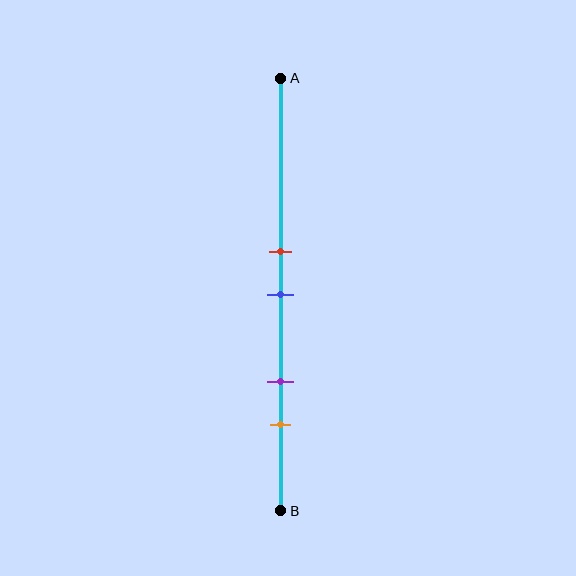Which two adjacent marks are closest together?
The red and blue marks are the closest adjacent pair.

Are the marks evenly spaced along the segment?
No, the marks are not evenly spaced.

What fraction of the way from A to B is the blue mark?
The blue mark is approximately 50% (0.5) of the way from A to B.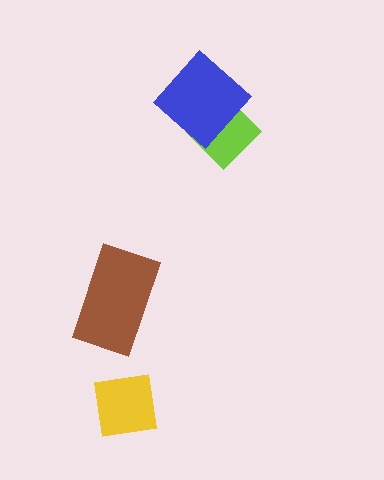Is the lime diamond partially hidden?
Yes, it is partially covered by another shape.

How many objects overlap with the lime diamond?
1 object overlaps with the lime diamond.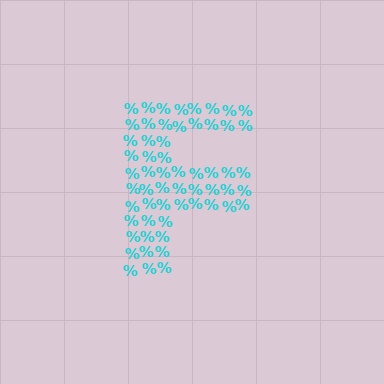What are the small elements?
The small elements are percent signs.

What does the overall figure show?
The overall figure shows the letter F.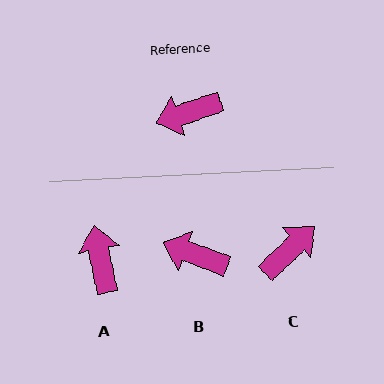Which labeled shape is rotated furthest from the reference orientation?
C, about 155 degrees away.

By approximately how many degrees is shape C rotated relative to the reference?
Approximately 155 degrees clockwise.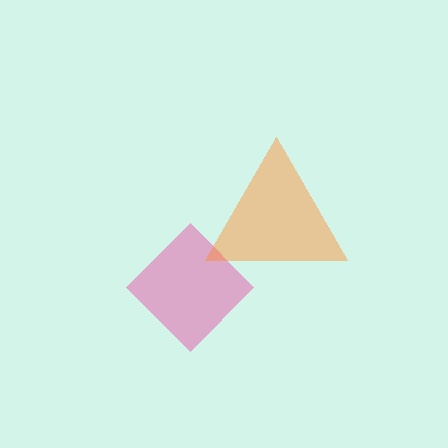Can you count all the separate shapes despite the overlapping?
Yes, there are 2 separate shapes.